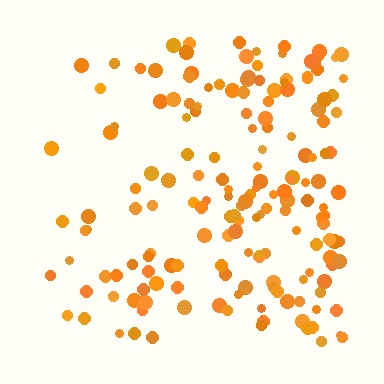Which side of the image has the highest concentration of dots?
The right.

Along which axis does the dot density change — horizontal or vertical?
Horizontal.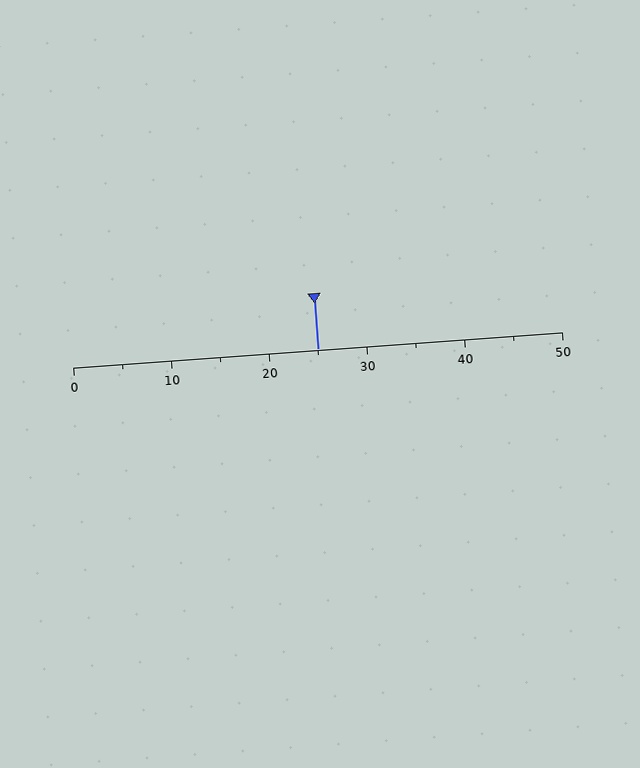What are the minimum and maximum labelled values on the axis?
The axis runs from 0 to 50.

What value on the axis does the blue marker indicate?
The marker indicates approximately 25.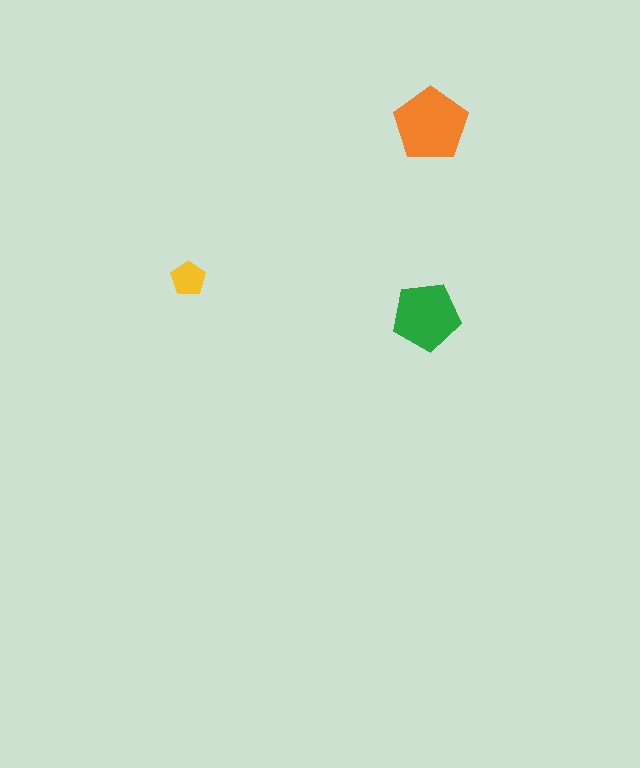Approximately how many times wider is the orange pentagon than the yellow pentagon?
About 2 times wider.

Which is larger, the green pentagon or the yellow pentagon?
The green one.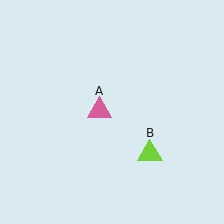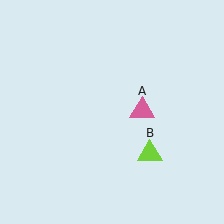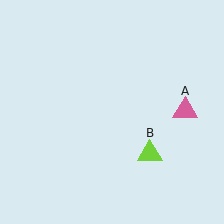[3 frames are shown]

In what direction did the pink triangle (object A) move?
The pink triangle (object A) moved right.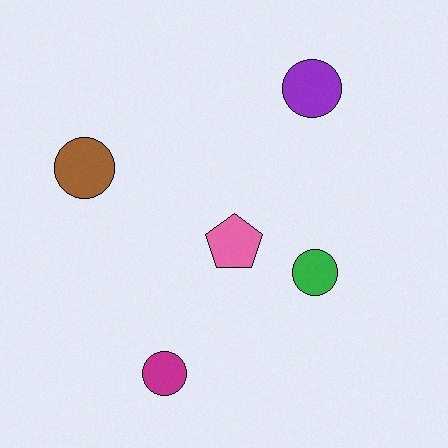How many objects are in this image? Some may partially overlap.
There are 5 objects.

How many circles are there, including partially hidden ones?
There are 4 circles.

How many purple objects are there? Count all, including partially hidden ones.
There is 1 purple object.